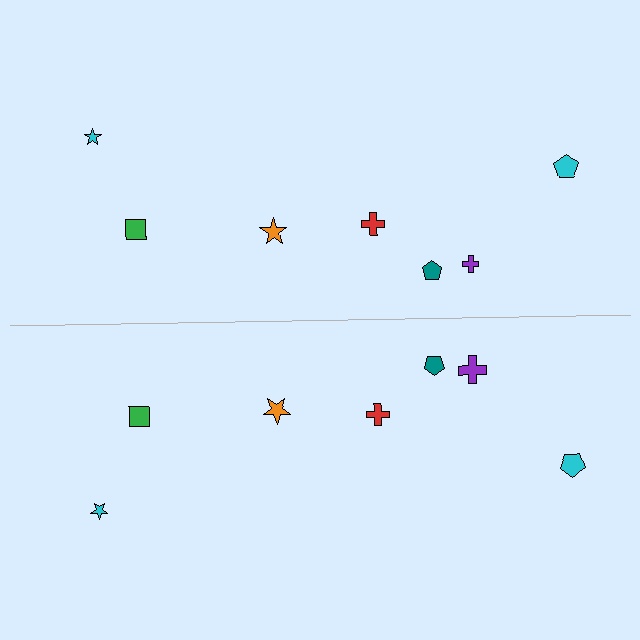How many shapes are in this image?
There are 14 shapes in this image.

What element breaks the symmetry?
The purple cross on the bottom side has a different size than its mirror counterpart.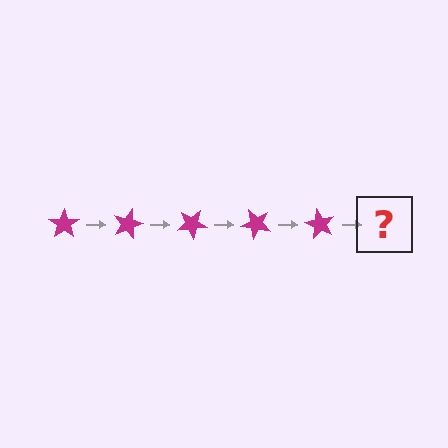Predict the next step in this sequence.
The next step is a magenta star rotated 75 degrees.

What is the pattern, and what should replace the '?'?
The pattern is that the star rotates 15 degrees each step. The '?' should be a magenta star rotated 75 degrees.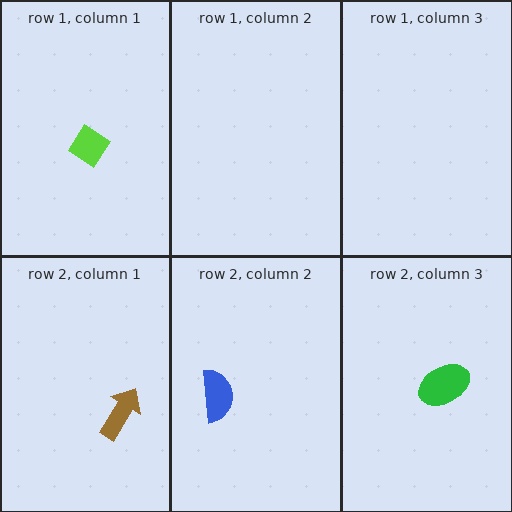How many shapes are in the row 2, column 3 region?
1.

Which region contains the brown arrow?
The row 2, column 1 region.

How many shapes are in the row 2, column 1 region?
1.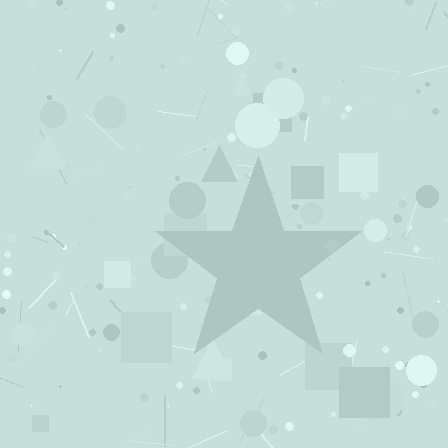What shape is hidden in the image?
A star is hidden in the image.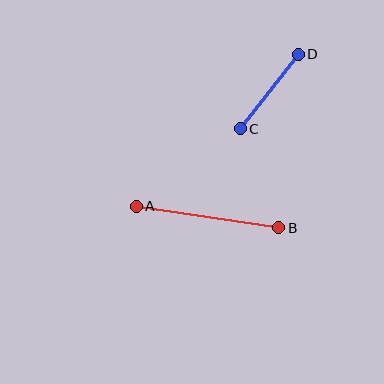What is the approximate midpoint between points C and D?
The midpoint is at approximately (269, 91) pixels.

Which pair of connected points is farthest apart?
Points A and B are farthest apart.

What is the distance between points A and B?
The distance is approximately 144 pixels.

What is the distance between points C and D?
The distance is approximately 94 pixels.